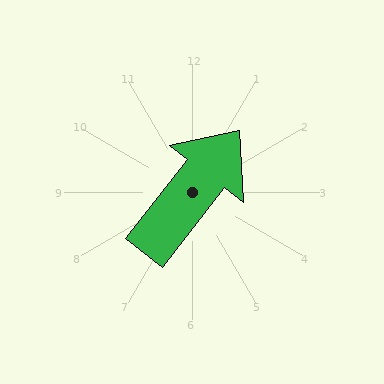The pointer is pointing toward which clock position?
Roughly 1 o'clock.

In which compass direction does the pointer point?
Northeast.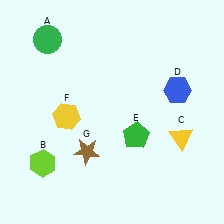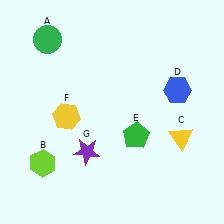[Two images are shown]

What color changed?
The star (G) changed from brown in Image 1 to purple in Image 2.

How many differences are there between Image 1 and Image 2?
There is 1 difference between the two images.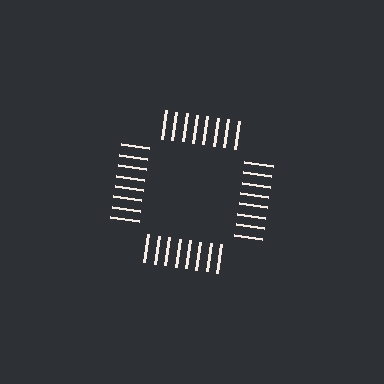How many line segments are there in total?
32 — 8 along each of the 4 edges.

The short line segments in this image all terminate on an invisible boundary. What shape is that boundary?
An illusory square — the line segments terminate on its edges but no continuous stroke is drawn.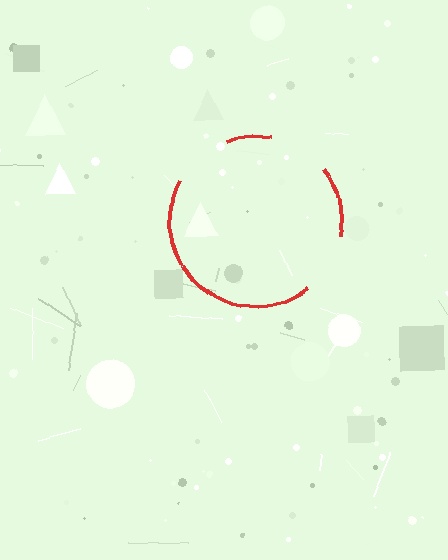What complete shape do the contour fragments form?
The contour fragments form a circle.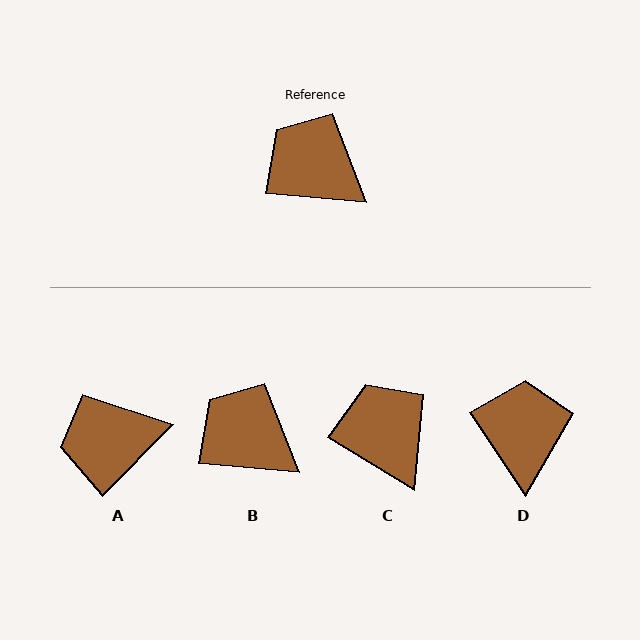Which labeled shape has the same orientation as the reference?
B.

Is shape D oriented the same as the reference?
No, it is off by about 51 degrees.